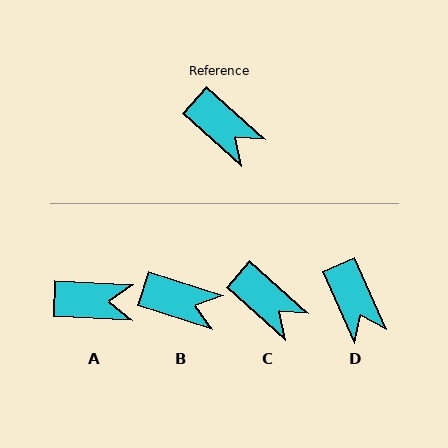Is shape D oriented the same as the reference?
No, it is off by about 24 degrees.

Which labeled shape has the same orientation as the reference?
C.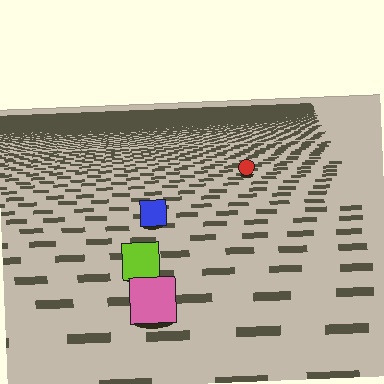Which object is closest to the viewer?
The pink square is closest. The texture marks near it are larger and more spread out.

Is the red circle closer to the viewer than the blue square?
No. The blue square is closer — you can tell from the texture gradient: the ground texture is coarser near it.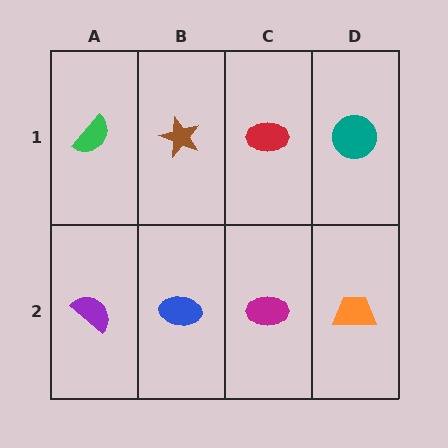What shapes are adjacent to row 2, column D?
A teal circle (row 1, column D), a magenta ellipse (row 2, column C).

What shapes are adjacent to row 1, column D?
An orange trapezoid (row 2, column D), a red ellipse (row 1, column C).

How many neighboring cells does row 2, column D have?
2.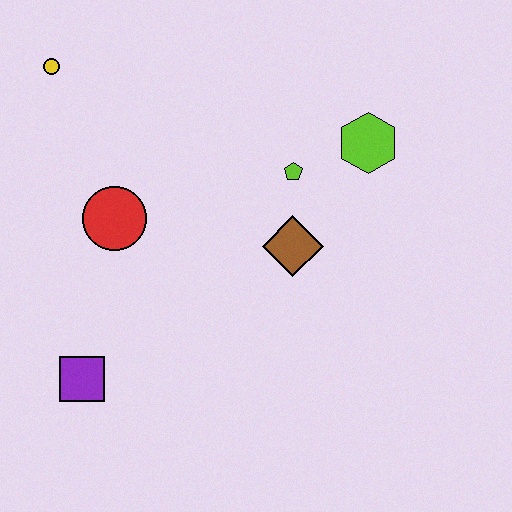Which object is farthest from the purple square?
The lime hexagon is farthest from the purple square.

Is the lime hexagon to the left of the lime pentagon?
No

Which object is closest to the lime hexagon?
The lime pentagon is closest to the lime hexagon.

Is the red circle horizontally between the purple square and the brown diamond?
Yes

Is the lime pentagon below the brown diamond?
No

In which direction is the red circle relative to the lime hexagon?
The red circle is to the left of the lime hexagon.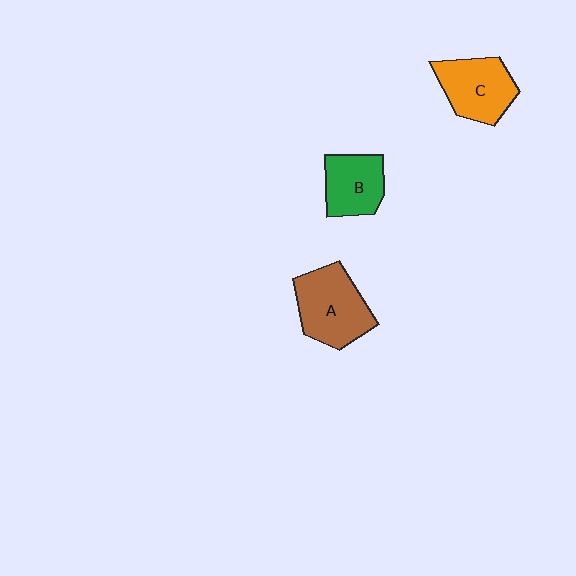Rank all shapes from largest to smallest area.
From largest to smallest: A (brown), C (orange), B (green).